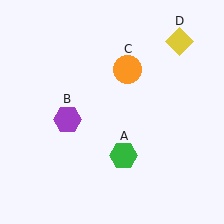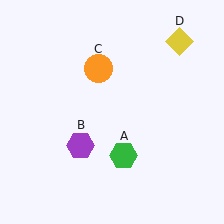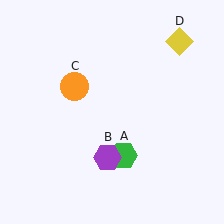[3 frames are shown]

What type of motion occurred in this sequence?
The purple hexagon (object B), orange circle (object C) rotated counterclockwise around the center of the scene.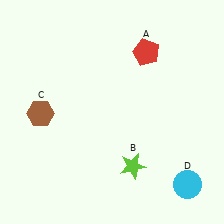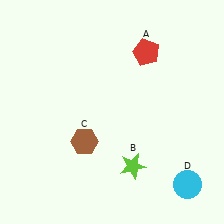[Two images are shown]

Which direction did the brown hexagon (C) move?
The brown hexagon (C) moved right.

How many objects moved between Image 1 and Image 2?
1 object moved between the two images.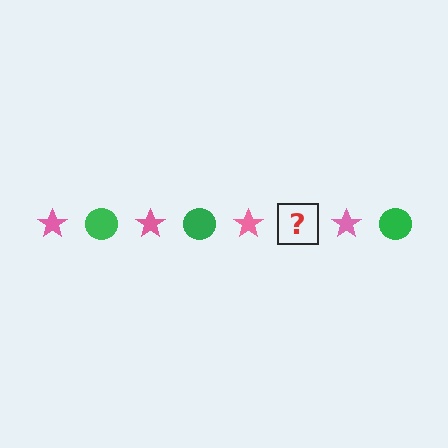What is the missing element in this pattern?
The missing element is a green circle.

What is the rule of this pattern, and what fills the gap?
The rule is that the pattern alternates between pink star and green circle. The gap should be filled with a green circle.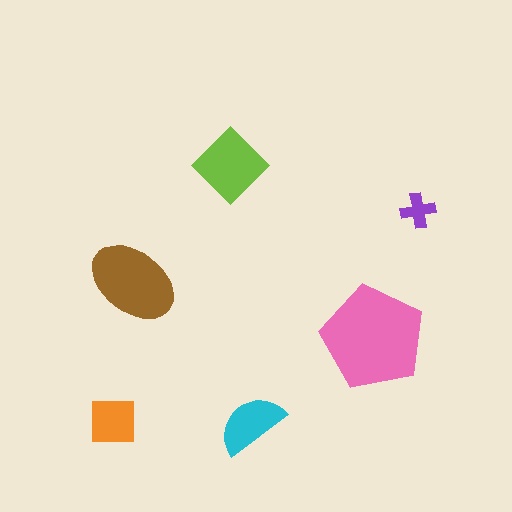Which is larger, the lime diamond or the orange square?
The lime diamond.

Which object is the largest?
The pink pentagon.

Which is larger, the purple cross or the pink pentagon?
The pink pentagon.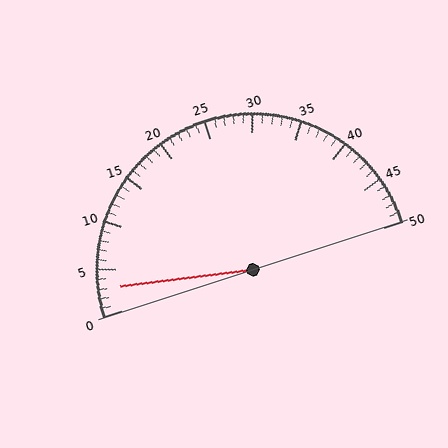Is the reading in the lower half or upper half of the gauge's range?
The reading is in the lower half of the range (0 to 50).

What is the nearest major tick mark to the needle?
The nearest major tick mark is 5.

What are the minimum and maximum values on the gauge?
The gauge ranges from 0 to 50.